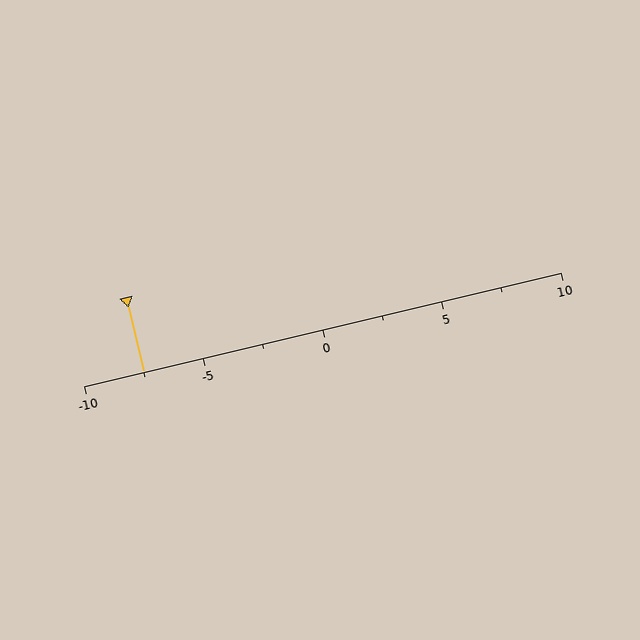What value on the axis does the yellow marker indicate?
The marker indicates approximately -7.5.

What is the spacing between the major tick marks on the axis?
The major ticks are spaced 5 apart.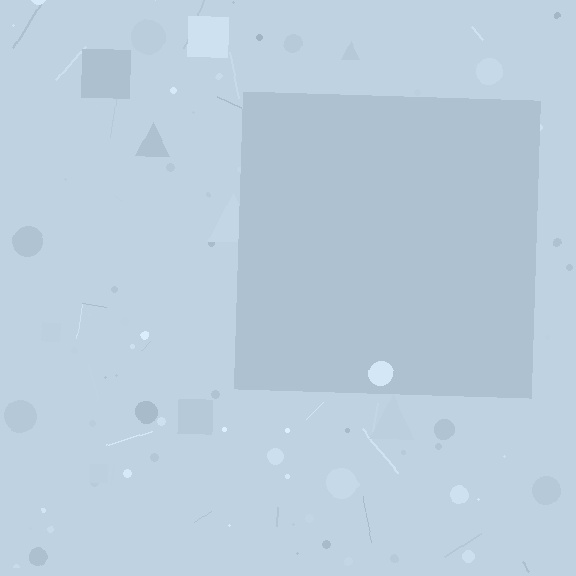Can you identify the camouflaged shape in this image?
The camouflaged shape is a square.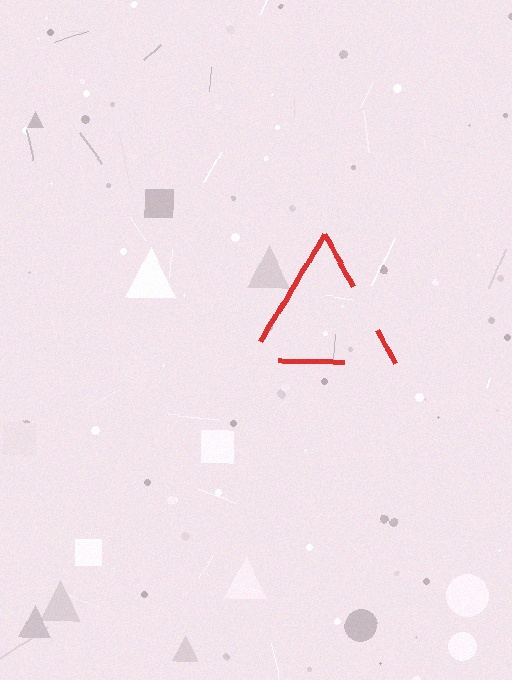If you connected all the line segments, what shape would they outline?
They would outline a triangle.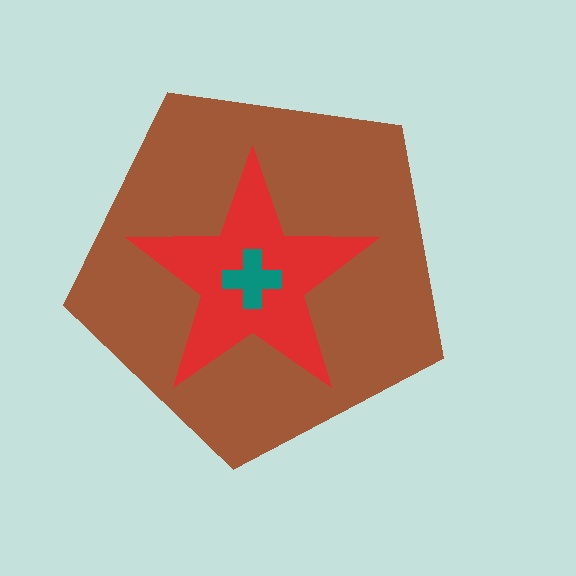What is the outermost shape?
The brown pentagon.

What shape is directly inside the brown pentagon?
The red star.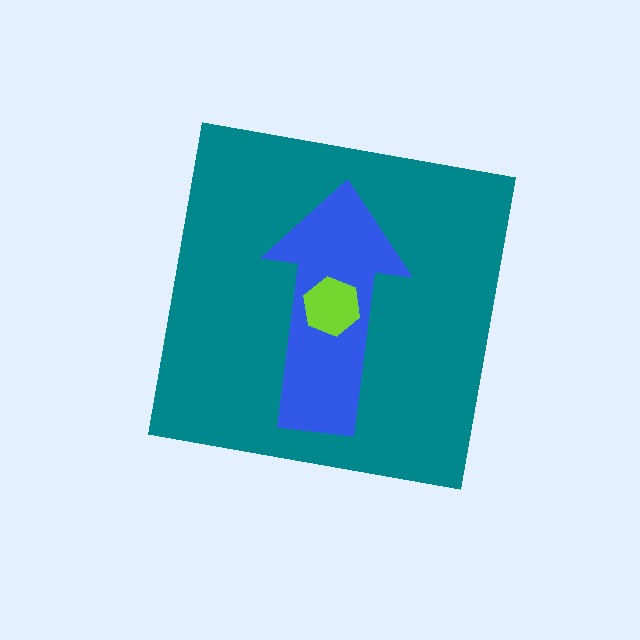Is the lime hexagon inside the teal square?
Yes.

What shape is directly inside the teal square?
The blue arrow.